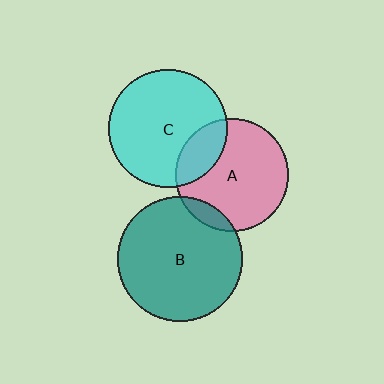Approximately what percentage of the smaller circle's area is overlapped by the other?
Approximately 10%.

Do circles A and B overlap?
Yes.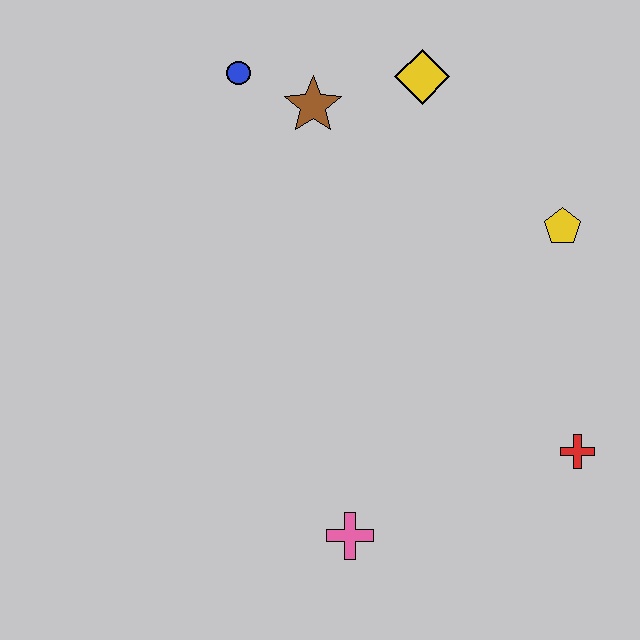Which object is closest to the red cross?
The yellow pentagon is closest to the red cross.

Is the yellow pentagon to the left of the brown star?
No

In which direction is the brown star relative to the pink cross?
The brown star is above the pink cross.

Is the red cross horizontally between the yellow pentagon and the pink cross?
No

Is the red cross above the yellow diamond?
No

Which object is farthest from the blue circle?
The red cross is farthest from the blue circle.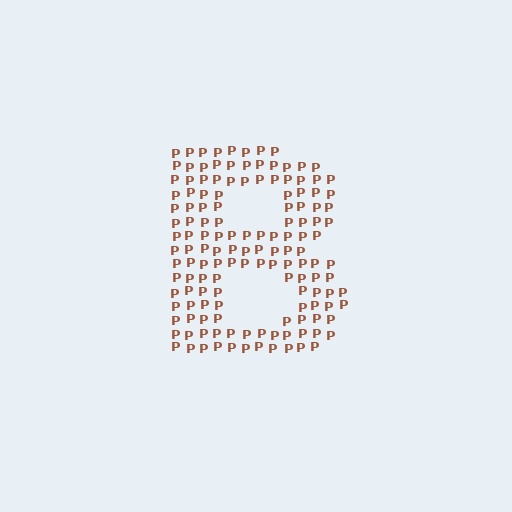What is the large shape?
The large shape is the letter B.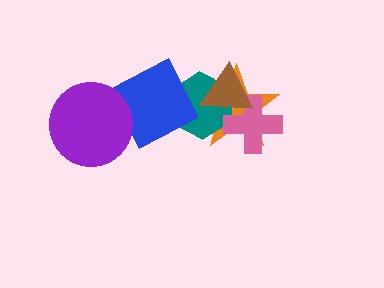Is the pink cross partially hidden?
Yes, it is partially covered by another shape.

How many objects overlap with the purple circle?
1 object overlaps with the purple circle.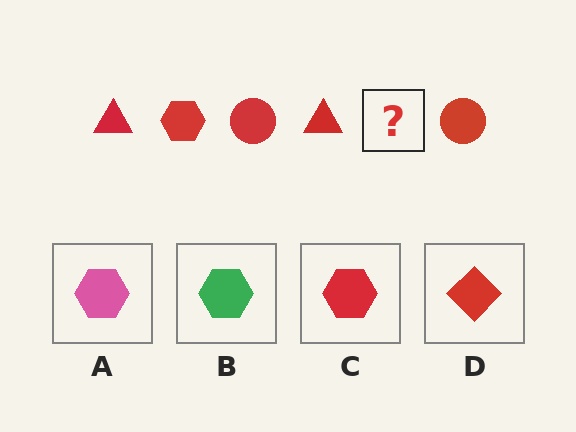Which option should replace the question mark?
Option C.